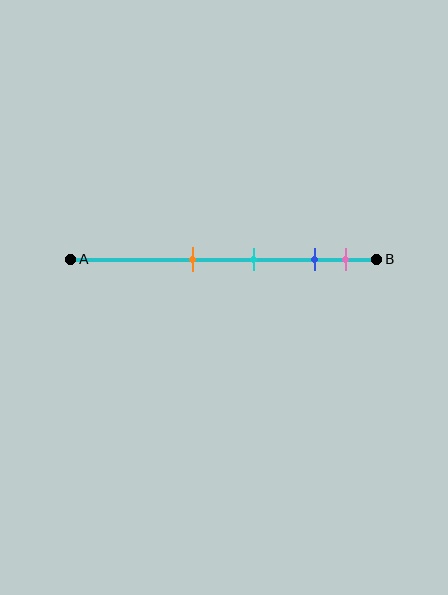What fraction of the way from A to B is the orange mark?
The orange mark is approximately 40% (0.4) of the way from A to B.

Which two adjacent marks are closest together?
The blue and pink marks are the closest adjacent pair.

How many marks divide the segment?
There are 4 marks dividing the segment.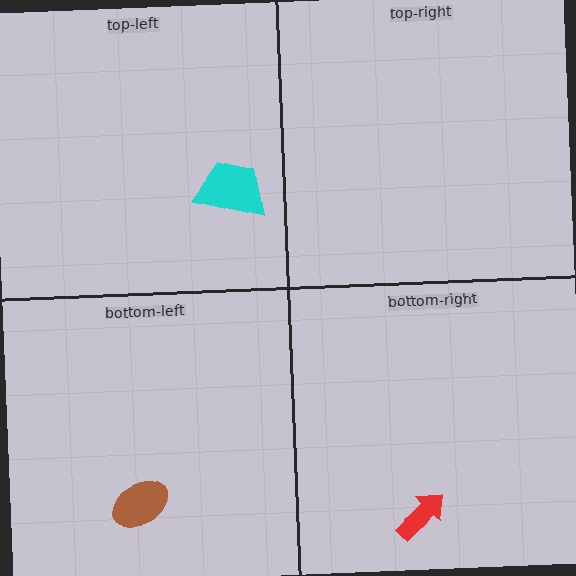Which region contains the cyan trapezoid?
The top-left region.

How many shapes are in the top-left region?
1.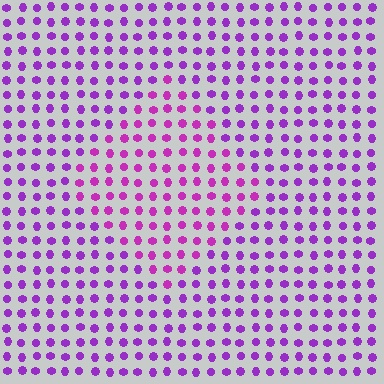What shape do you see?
I see a diamond.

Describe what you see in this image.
The image is filled with small purple elements in a uniform arrangement. A diamond-shaped region is visible where the elements are tinted to a slightly different hue, forming a subtle color boundary.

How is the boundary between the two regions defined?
The boundary is defined purely by a slight shift in hue (about 23 degrees). Spacing, size, and orientation are identical on both sides.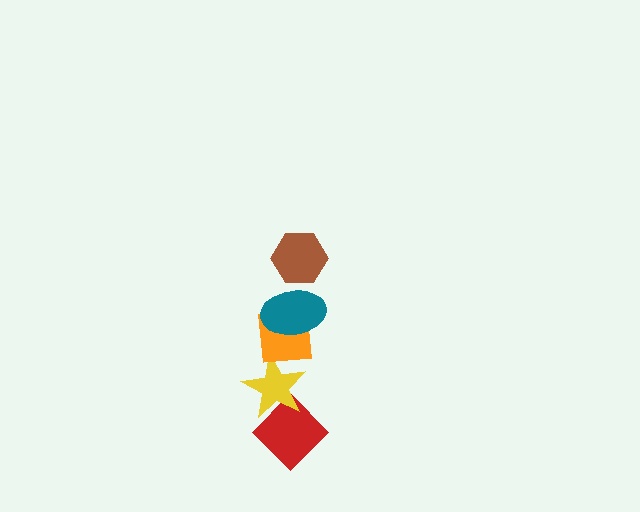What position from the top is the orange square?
The orange square is 3rd from the top.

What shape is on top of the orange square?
The teal ellipse is on top of the orange square.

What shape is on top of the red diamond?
The yellow star is on top of the red diamond.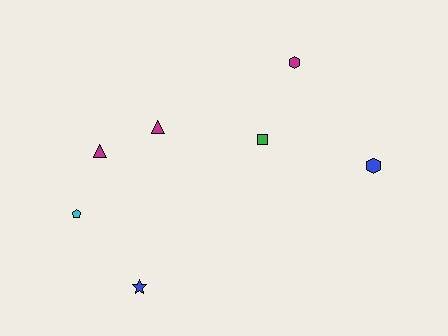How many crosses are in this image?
There are no crosses.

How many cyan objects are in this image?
There is 1 cyan object.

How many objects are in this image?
There are 7 objects.